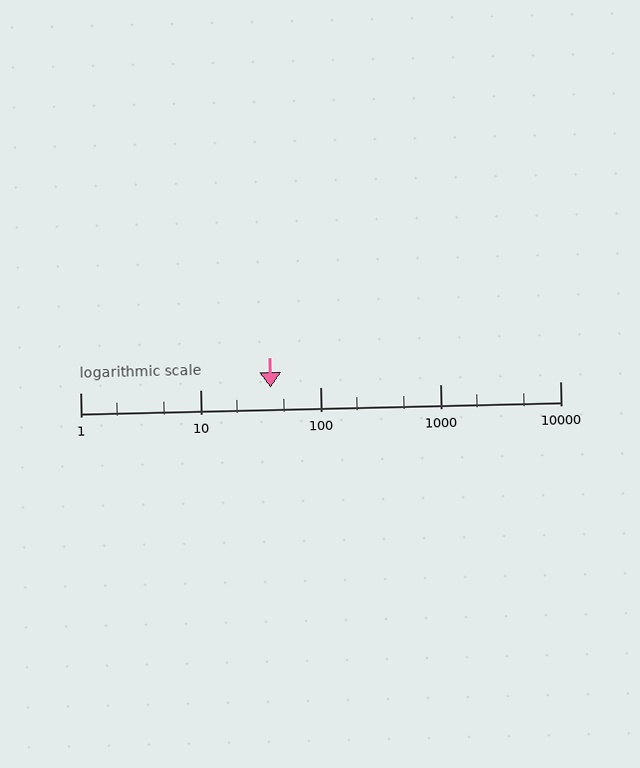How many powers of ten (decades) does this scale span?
The scale spans 4 decades, from 1 to 10000.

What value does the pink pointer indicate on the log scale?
The pointer indicates approximately 39.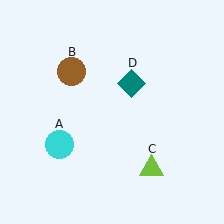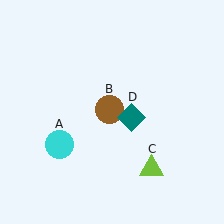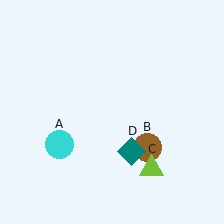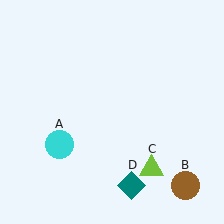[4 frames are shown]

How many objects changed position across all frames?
2 objects changed position: brown circle (object B), teal diamond (object D).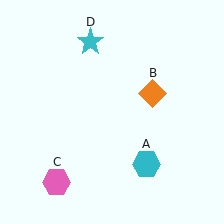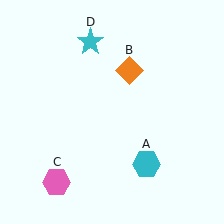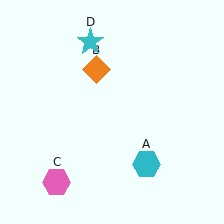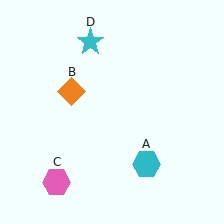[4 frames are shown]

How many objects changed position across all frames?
1 object changed position: orange diamond (object B).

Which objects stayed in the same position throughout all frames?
Cyan hexagon (object A) and pink hexagon (object C) and cyan star (object D) remained stationary.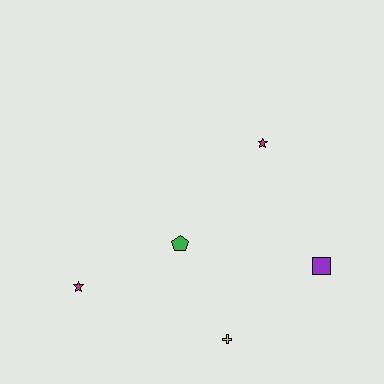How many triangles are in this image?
There are no triangles.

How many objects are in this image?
There are 5 objects.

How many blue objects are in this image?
There are no blue objects.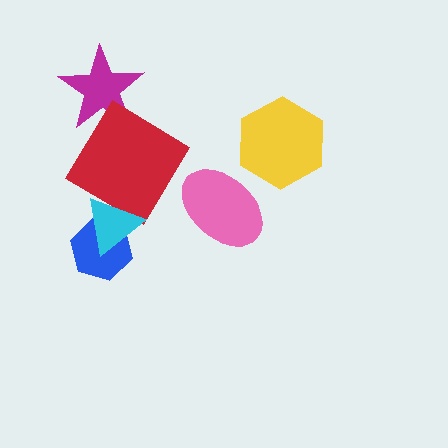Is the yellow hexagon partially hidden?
No, no other shape covers it.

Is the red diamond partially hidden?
Yes, it is partially covered by another shape.